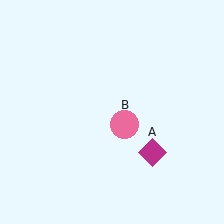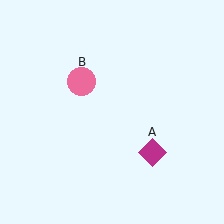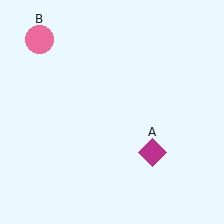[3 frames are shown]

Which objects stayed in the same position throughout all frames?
Magenta diamond (object A) remained stationary.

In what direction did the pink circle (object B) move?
The pink circle (object B) moved up and to the left.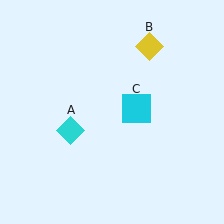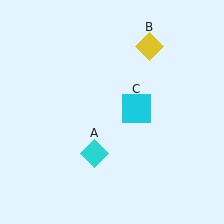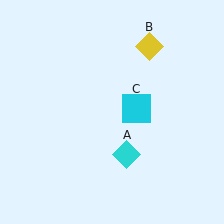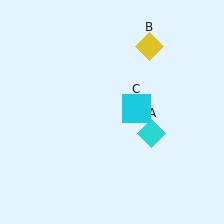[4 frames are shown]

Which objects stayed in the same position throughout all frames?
Yellow diamond (object B) and cyan square (object C) remained stationary.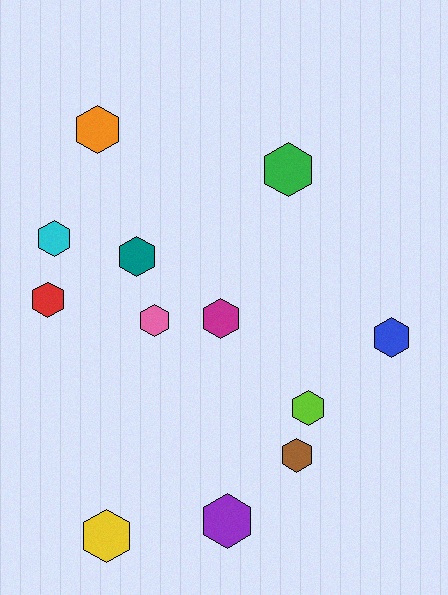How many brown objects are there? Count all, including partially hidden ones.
There is 1 brown object.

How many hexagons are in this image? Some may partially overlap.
There are 12 hexagons.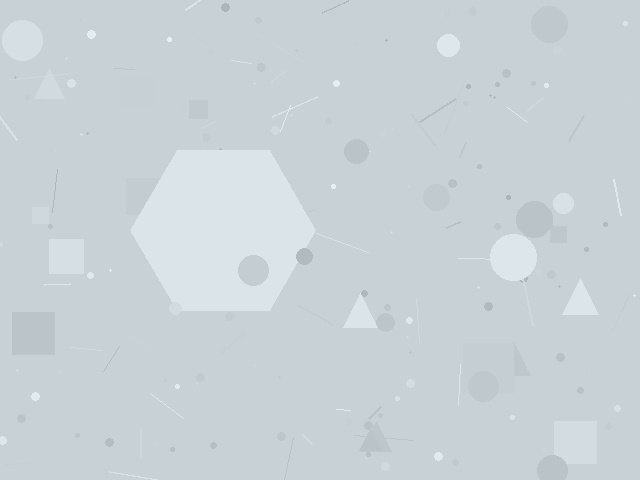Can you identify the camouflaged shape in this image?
The camouflaged shape is a hexagon.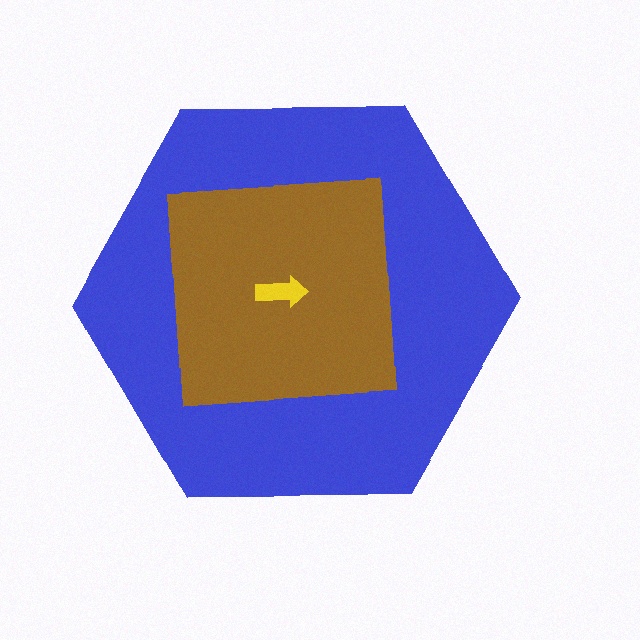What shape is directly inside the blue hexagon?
The brown square.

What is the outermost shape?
The blue hexagon.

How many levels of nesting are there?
3.